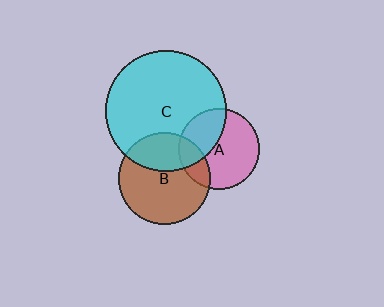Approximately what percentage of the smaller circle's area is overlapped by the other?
Approximately 35%.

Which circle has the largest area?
Circle C (cyan).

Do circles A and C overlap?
Yes.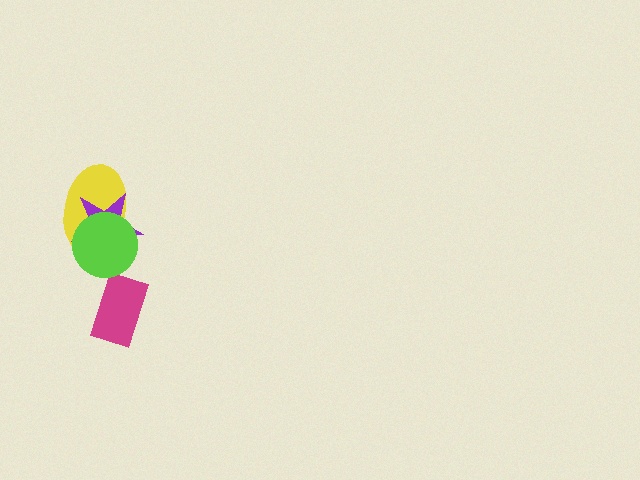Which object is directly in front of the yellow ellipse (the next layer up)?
The purple star is directly in front of the yellow ellipse.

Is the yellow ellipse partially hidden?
Yes, it is partially covered by another shape.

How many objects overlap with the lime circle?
2 objects overlap with the lime circle.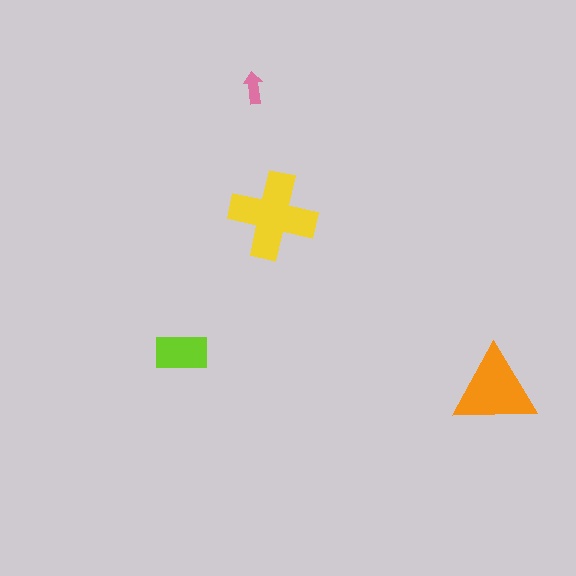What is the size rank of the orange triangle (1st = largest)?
2nd.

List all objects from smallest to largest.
The pink arrow, the lime rectangle, the orange triangle, the yellow cross.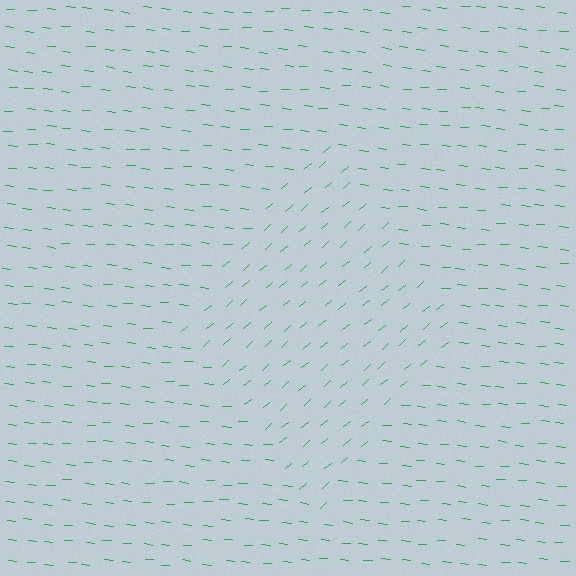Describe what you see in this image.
The image is filled with small green line segments. A diamond region in the image has lines oriented differently from the surrounding lines, creating a visible texture boundary.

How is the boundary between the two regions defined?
The boundary is defined purely by a change in line orientation (approximately 45 degrees difference). All lines are the same color and thickness.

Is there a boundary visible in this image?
Yes, there is a texture boundary formed by a change in line orientation.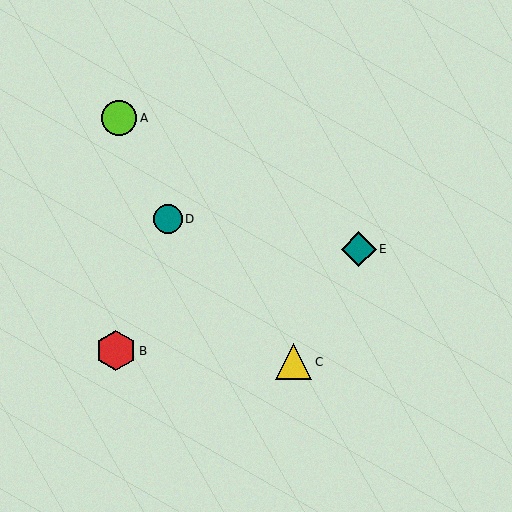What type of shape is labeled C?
Shape C is a yellow triangle.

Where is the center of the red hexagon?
The center of the red hexagon is at (116, 351).